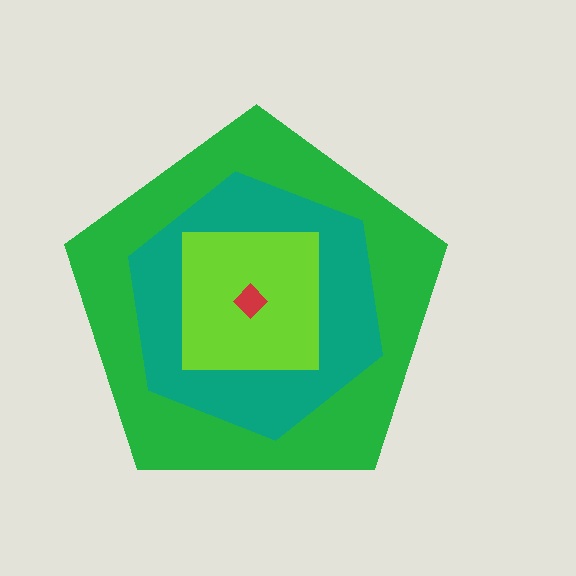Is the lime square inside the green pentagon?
Yes.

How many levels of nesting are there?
4.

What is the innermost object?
The red diamond.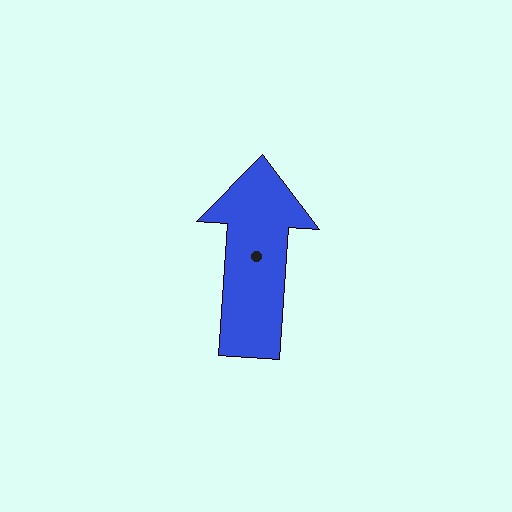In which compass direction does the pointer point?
North.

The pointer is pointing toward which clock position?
Roughly 12 o'clock.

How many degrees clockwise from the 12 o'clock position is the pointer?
Approximately 4 degrees.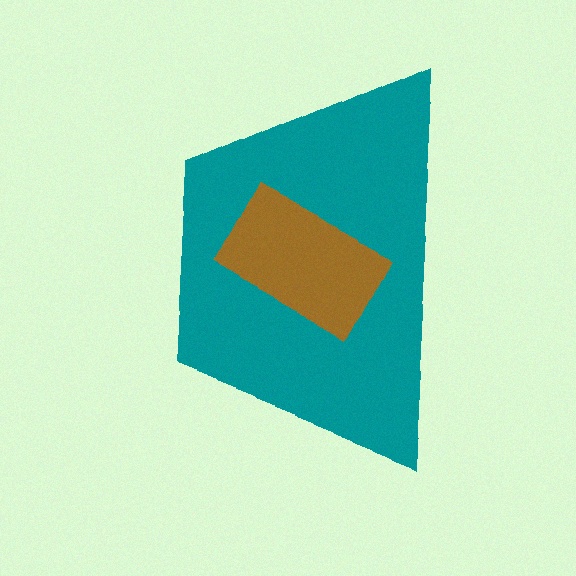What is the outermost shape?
The teal trapezoid.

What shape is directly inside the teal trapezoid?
The brown rectangle.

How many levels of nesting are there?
2.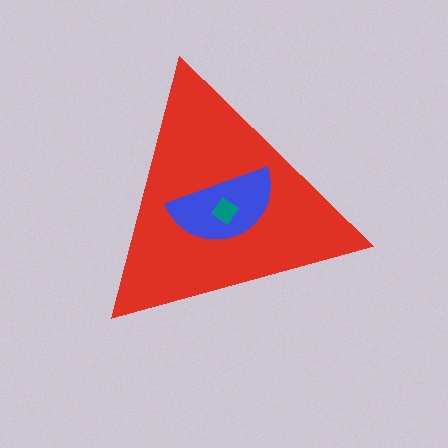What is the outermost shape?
The red triangle.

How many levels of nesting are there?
3.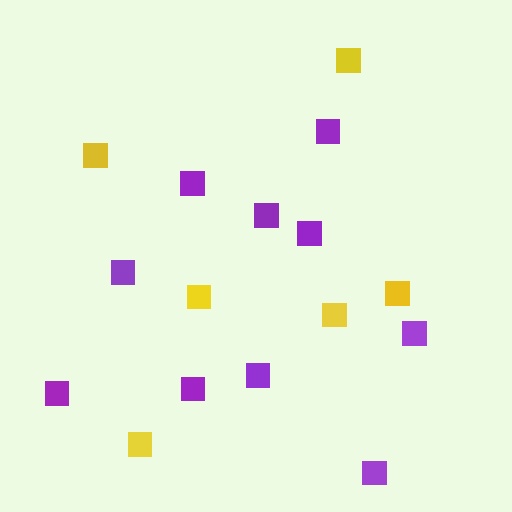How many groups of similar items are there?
There are 2 groups: one group of purple squares (10) and one group of yellow squares (6).